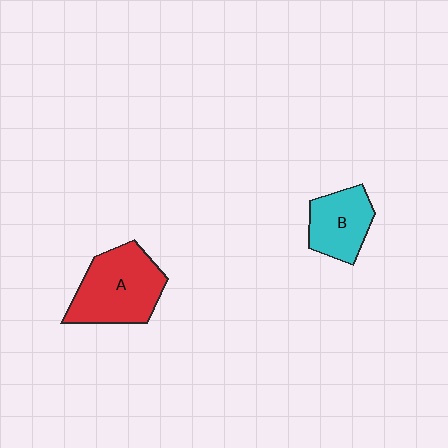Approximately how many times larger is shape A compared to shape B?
Approximately 1.5 times.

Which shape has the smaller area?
Shape B (cyan).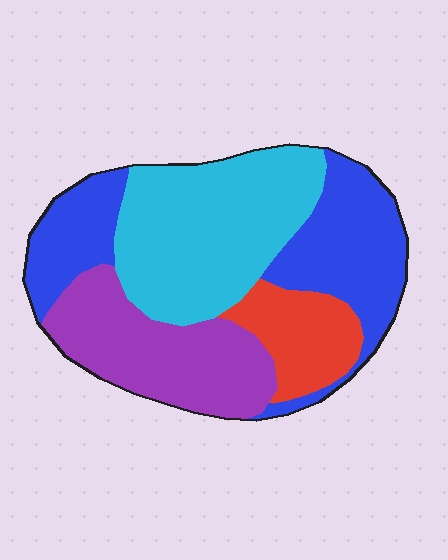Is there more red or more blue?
Blue.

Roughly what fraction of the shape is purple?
Purple covers about 25% of the shape.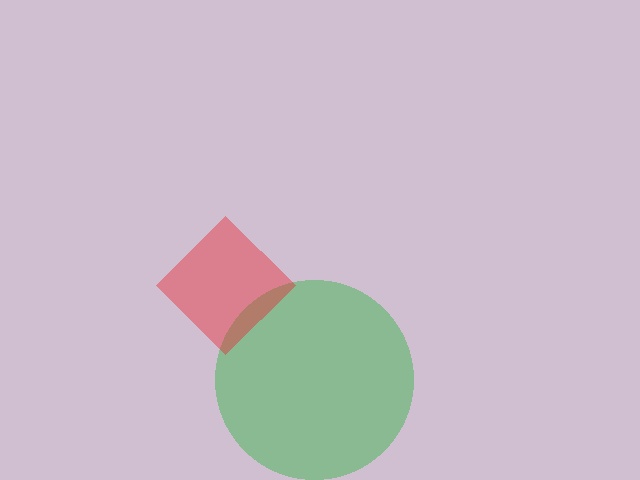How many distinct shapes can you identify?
There are 2 distinct shapes: a green circle, a red diamond.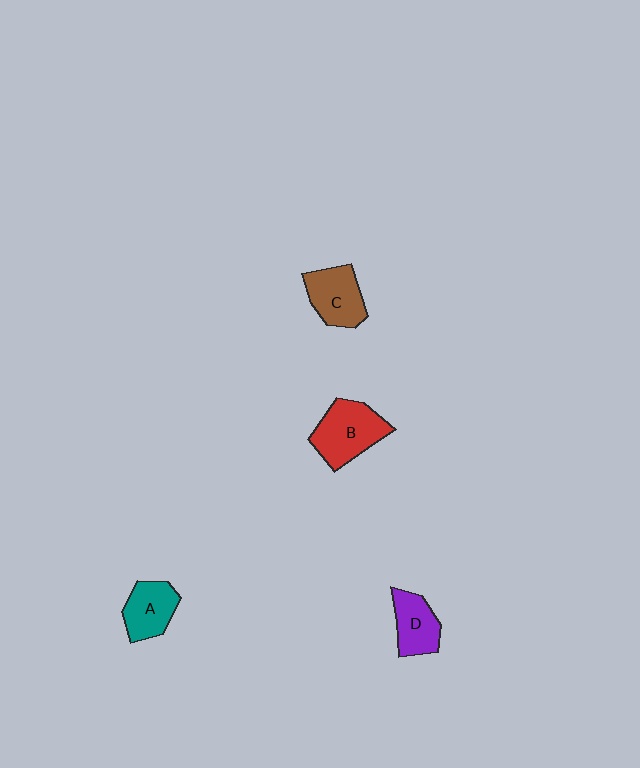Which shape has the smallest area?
Shape D (purple).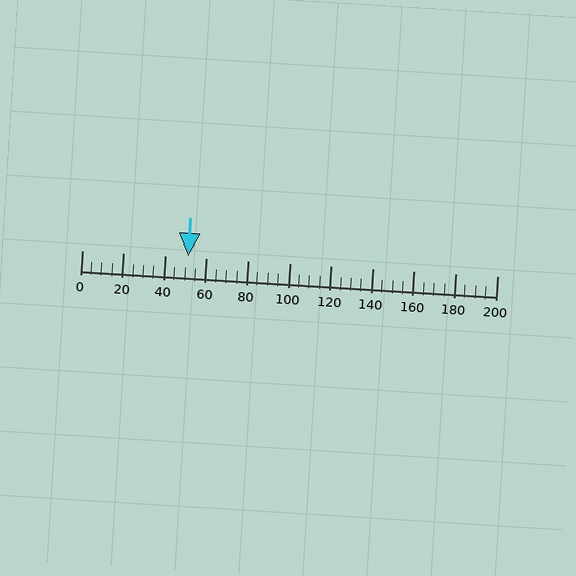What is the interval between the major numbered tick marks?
The major tick marks are spaced 20 units apart.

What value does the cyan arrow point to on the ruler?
The cyan arrow points to approximately 51.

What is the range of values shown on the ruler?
The ruler shows values from 0 to 200.